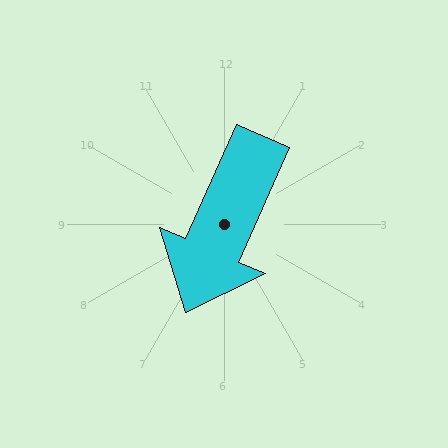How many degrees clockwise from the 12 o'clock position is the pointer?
Approximately 204 degrees.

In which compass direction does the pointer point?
Southwest.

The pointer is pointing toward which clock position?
Roughly 7 o'clock.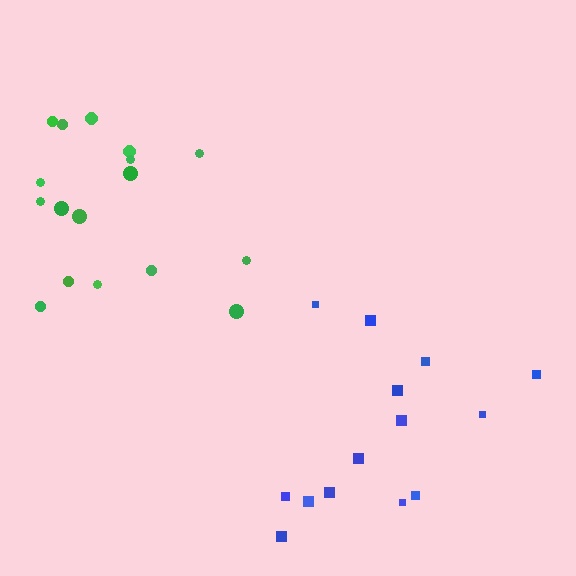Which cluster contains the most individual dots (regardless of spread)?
Green (17).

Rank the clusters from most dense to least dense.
green, blue.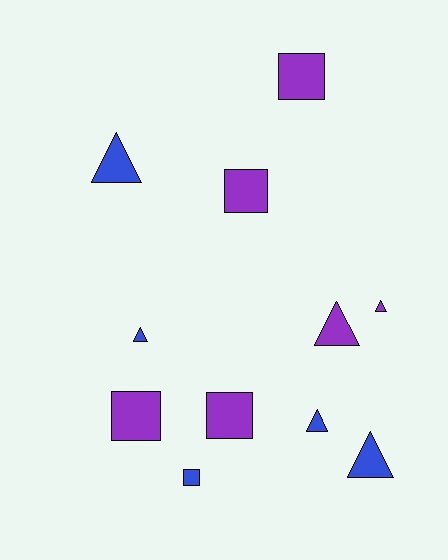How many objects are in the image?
There are 11 objects.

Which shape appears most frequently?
Triangle, with 6 objects.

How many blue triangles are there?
There are 4 blue triangles.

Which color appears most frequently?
Purple, with 6 objects.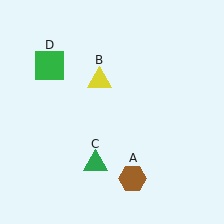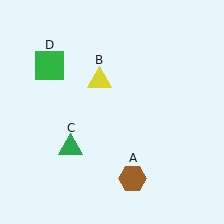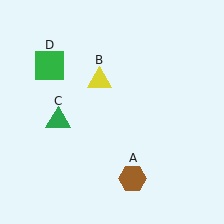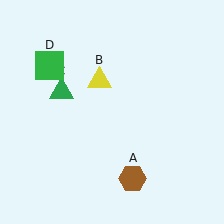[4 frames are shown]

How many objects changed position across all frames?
1 object changed position: green triangle (object C).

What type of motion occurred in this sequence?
The green triangle (object C) rotated clockwise around the center of the scene.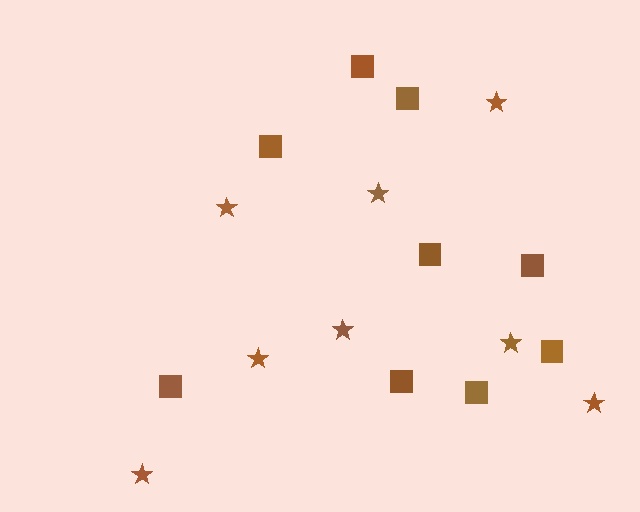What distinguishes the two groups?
There are 2 groups: one group of squares (9) and one group of stars (8).